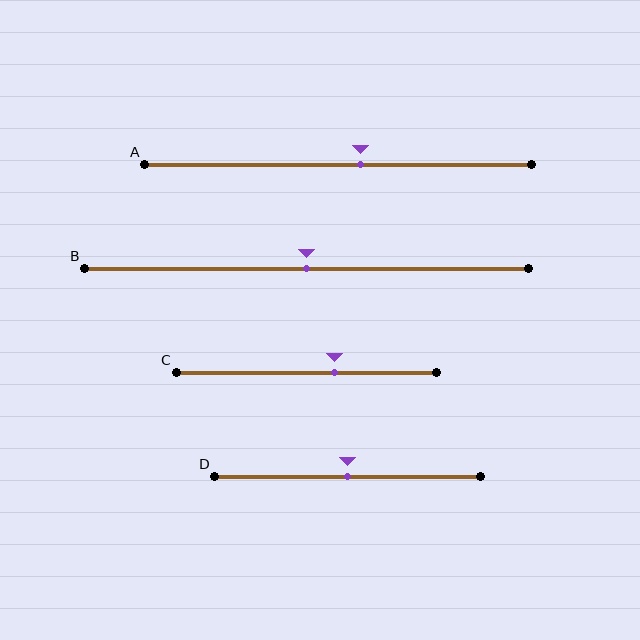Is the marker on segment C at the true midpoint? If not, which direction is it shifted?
No, the marker on segment C is shifted to the right by about 11% of the segment length.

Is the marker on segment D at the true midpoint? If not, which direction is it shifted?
Yes, the marker on segment D is at the true midpoint.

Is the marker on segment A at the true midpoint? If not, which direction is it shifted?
No, the marker on segment A is shifted to the right by about 6% of the segment length.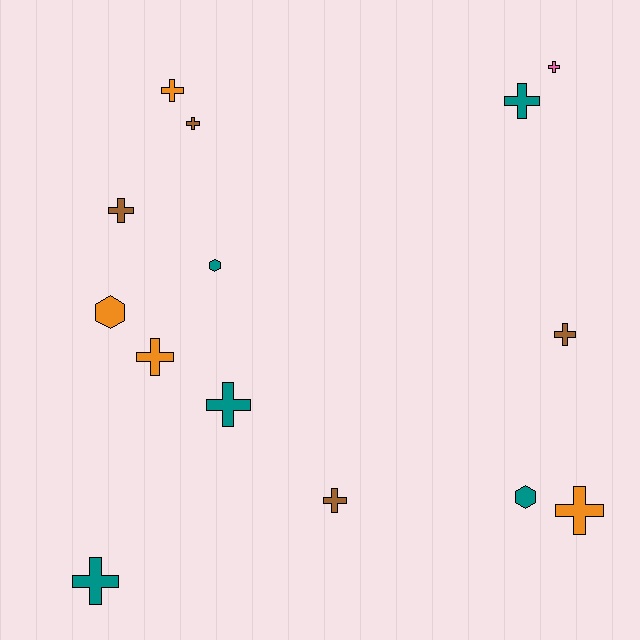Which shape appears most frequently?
Cross, with 11 objects.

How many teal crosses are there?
There are 3 teal crosses.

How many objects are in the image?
There are 14 objects.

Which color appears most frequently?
Teal, with 5 objects.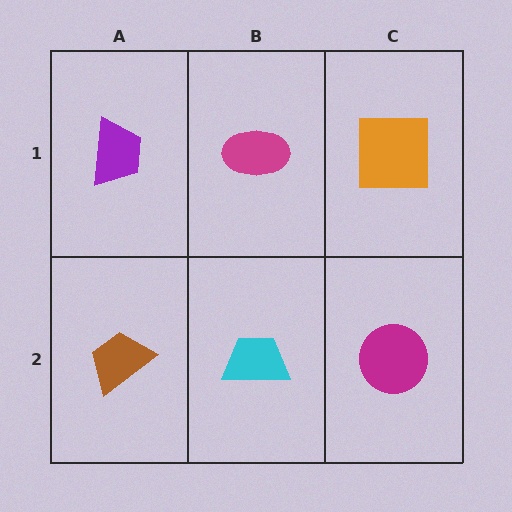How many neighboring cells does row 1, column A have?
2.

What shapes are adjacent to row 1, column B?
A cyan trapezoid (row 2, column B), a purple trapezoid (row 1, column A), an orange square (row 1, column C).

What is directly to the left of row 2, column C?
A cyan trapezoid.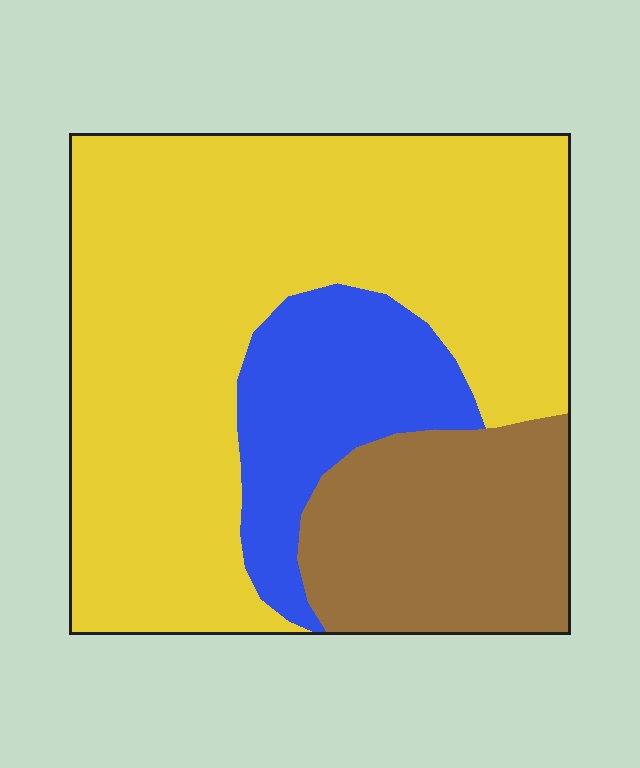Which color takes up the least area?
Blue, at roughly 15%.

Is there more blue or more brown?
Brown.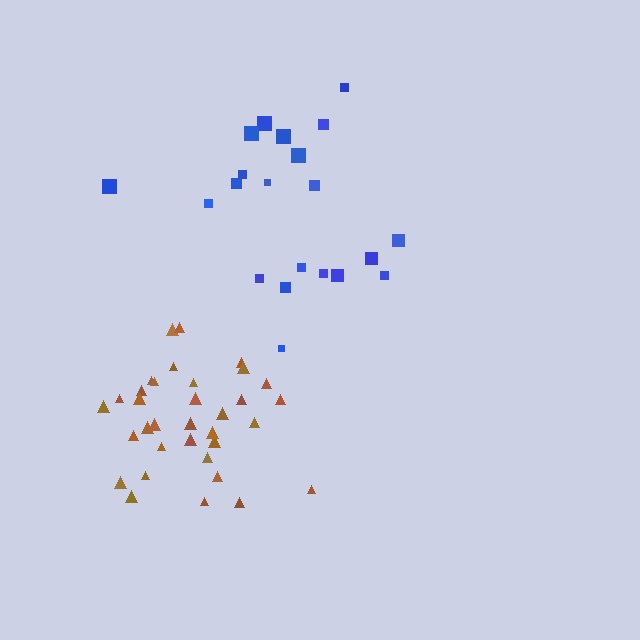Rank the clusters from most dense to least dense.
brown, blue.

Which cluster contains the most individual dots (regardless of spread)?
Brown (34).